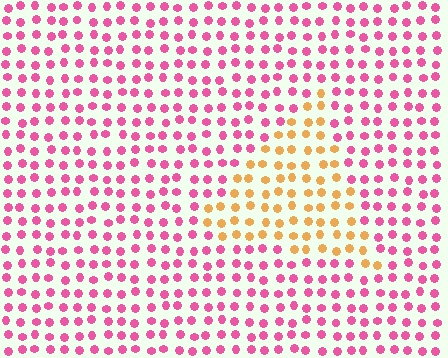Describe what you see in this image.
The image is filled with small pink elements in a uniform arrangement. A triangle-shaped region is visible where the elements are tinted to a slightly different hue, forming a subtle color boundary.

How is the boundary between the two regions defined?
The boundary is defined purely by a slight shift in hue (about 65 degrees). Spacing, size, and orientation are identical on both sides.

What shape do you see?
I see a triangle.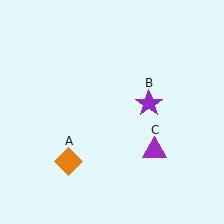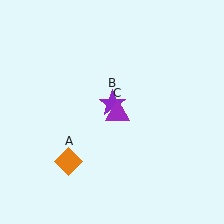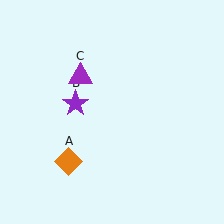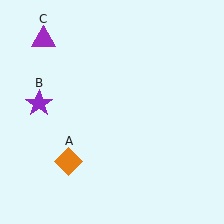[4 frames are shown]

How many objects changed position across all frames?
2 objects changed position: purple star (object B), purple triangle (object C).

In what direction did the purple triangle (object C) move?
The purple triangle (object C) moved up and to the left.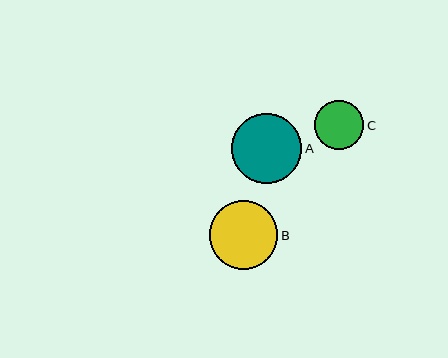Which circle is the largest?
Circle A is the largest with a size of approximately 71 pixels.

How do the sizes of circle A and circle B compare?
Circle A and circle B are approximately the same size.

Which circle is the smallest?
Circle C is the smallest with a size of approximately 49 pixels.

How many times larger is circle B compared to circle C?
Circle B is approximately 1.4 times the size of circle C.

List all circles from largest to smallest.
From largest to smallest: A, B, C.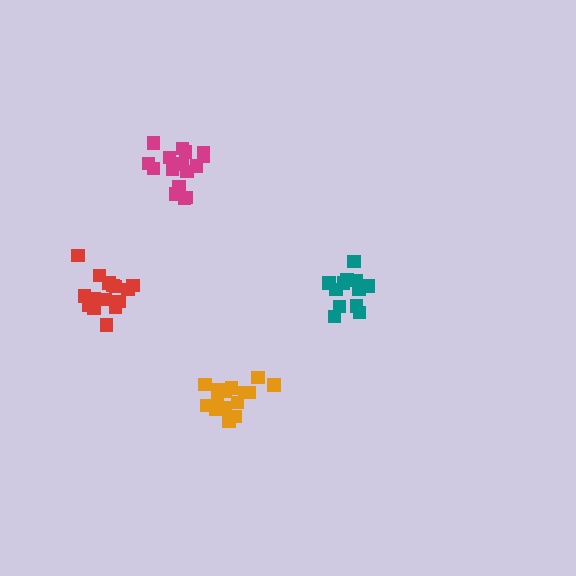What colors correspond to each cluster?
The clusters are colored: orange, teal, magenta, red.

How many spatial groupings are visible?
There are 4 spatial groupings.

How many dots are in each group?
Group 1: 16 dots, Group 2: 12 dots, Group 3: 16 dots, Group 4: 15 dots (59 total).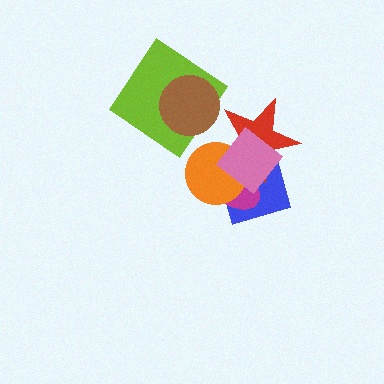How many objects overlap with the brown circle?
1 object overlaps with the brown circle.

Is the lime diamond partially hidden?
Yes, it is partially covered by another shape.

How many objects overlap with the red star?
4 objects overlap with the red star.